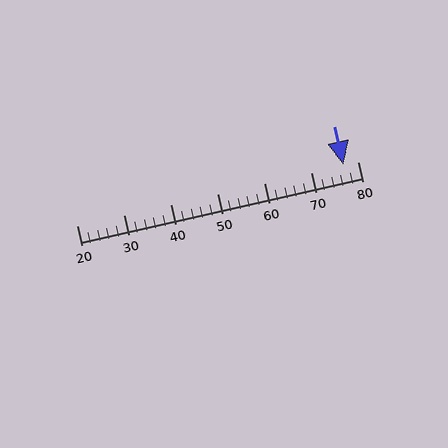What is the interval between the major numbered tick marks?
The major tick marks are spaced 10 units apart.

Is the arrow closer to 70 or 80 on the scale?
The arrow is closer to 80.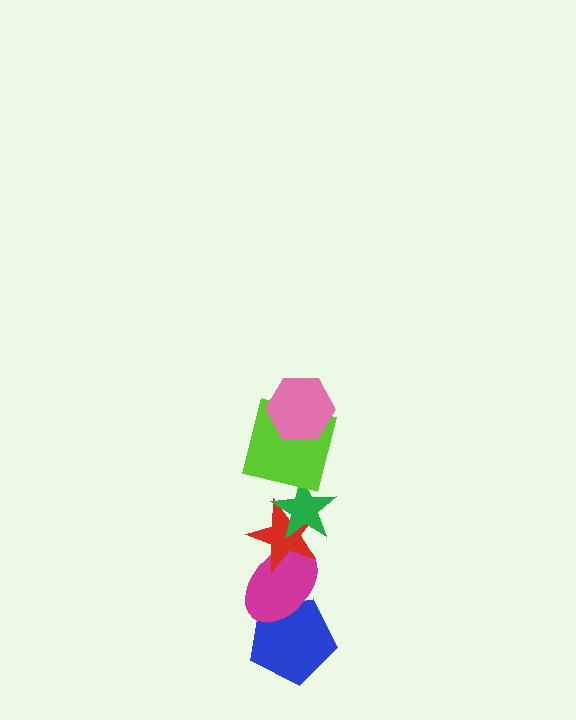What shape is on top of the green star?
The lime square is on top of the green star.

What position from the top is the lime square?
The lime square is 2nd from the top.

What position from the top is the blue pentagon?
The blue pentagon is 6th from the top.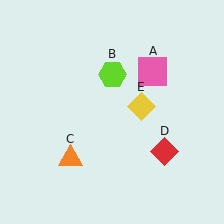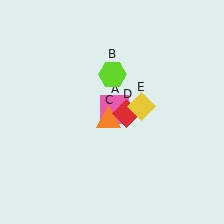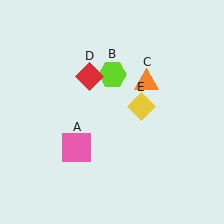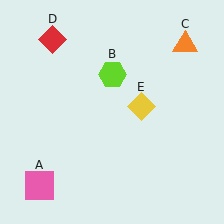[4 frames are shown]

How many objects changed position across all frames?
3 objects changed position: pink square (object A), orange triangle (object C), red diamond (object D).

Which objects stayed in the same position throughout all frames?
Lime hexagon (object B) and yellow diamond (object E) remained stationary.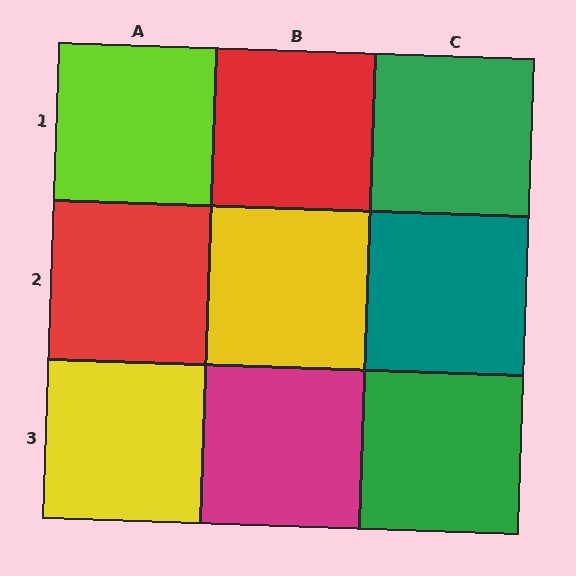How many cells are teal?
1 cell is teal.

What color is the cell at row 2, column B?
Yellow.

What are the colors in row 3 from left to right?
Yellow, magenta, green.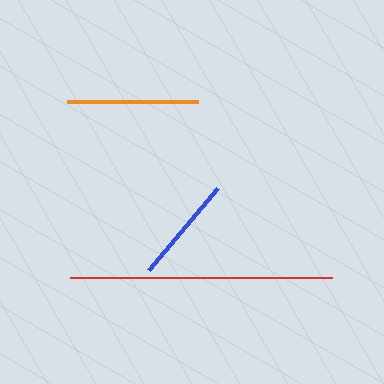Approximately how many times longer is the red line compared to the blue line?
The red line is approximately 2.4 times the length of the blue line.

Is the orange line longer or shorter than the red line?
The red line is longer than the orange line.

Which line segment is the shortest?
The blue line is the shortest at approximately 107 pixels.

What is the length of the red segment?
The red segment is approximately 262 pixels long.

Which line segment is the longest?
The red line is the longest at approximately 262 pixels.